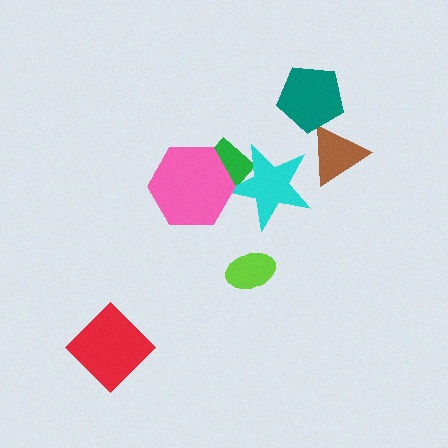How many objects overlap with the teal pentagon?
1 object overlaps with the teal pentagon.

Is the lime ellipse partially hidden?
No, no other shape covers it.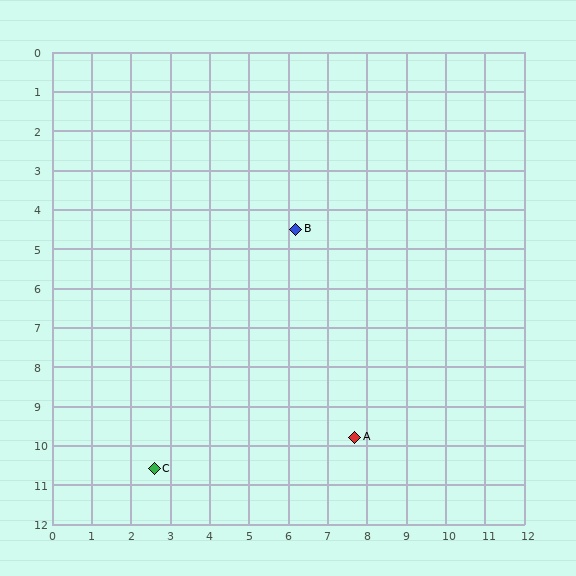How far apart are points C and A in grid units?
Points C and A are about 5.2 grid units apart.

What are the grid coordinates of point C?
Point C is at approximately (2.6, 10.6).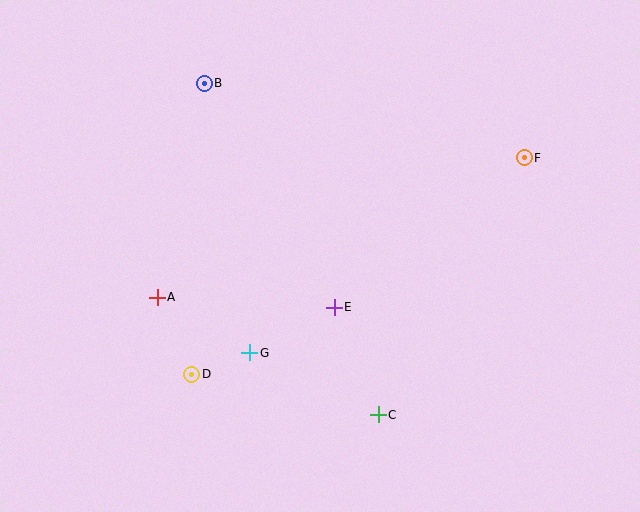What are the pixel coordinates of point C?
Point C is at (378, 415).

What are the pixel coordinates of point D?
Point D is at (192, 374).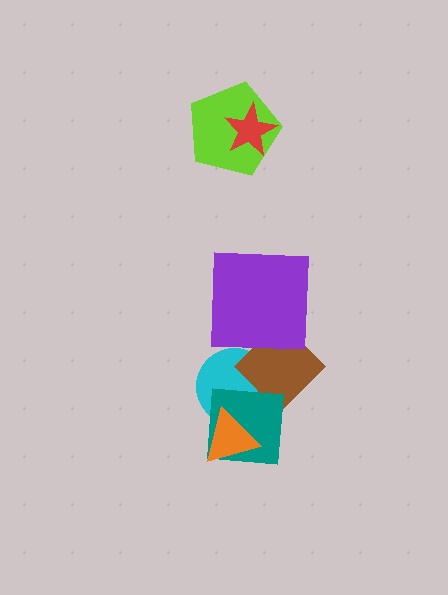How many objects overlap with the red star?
1 object overlaps with the red star.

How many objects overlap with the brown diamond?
3 objects overlap with the brown diamond.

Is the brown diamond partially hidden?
Yes, it is partially covered by another shape.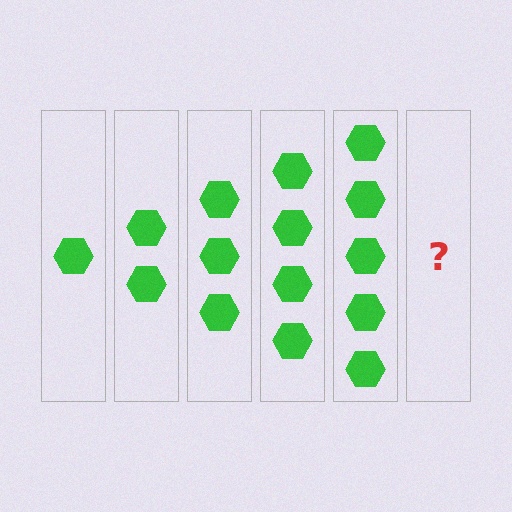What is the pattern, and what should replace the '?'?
The pattern is that each step adds one more hexagon. The '?' should be 6 hexagons.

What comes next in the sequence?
The next element should be 6 hexagons.